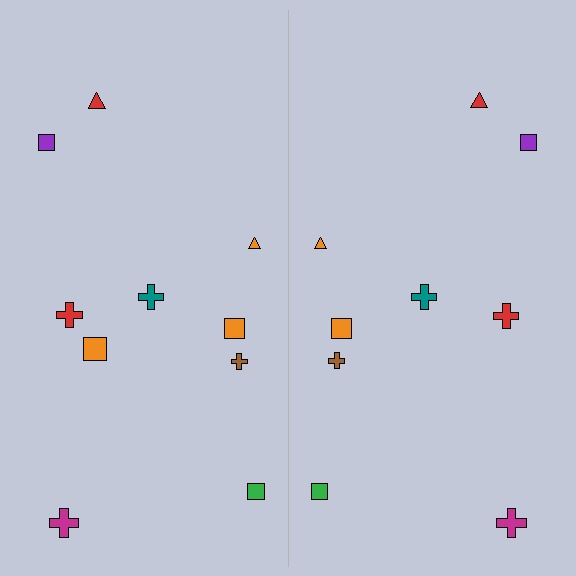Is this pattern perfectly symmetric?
No, the pattern is not perfectly symmetric. A orange square is missing from the right side.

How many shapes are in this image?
There are 19 shapes in this image.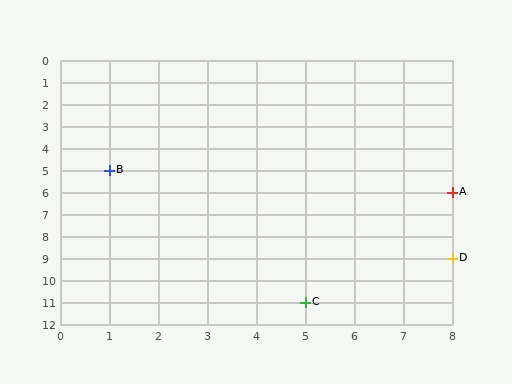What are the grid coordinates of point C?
Point C is at grid coordinates (5, 11).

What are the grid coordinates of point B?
Point B is at grid coordinates (1, 5).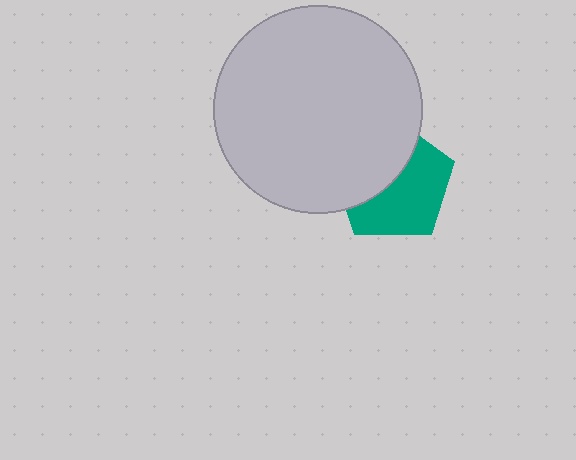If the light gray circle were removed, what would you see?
You would see the complete teal pentagon.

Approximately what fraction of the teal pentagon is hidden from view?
Roughly 45% of the teal pentagon is hidden behind the light gray circle.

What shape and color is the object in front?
The object in front is a light gray circle.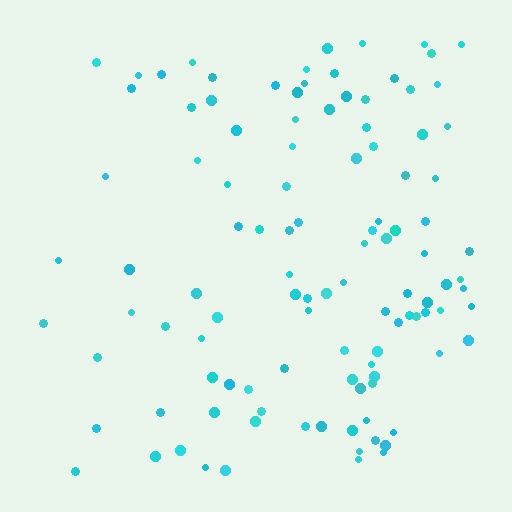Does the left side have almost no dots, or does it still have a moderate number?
Still a moderate number, just noticeably fewer than the right.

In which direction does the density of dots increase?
From left to right, with the right side densest.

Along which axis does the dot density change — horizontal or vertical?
Horizontal.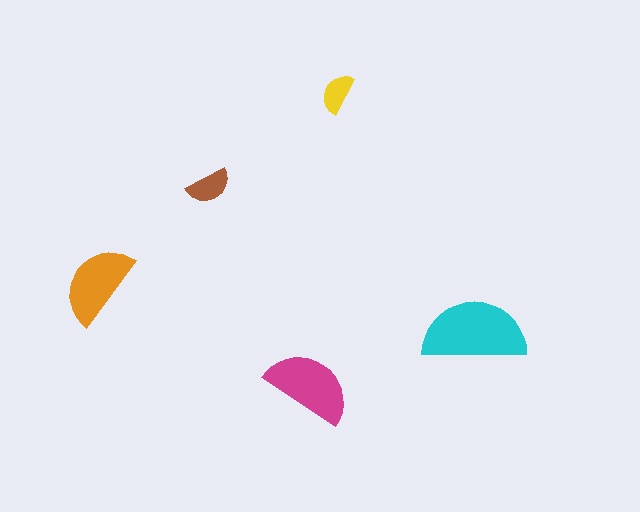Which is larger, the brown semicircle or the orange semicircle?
The orange one.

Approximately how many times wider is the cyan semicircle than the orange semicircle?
About 1.5 times wider.